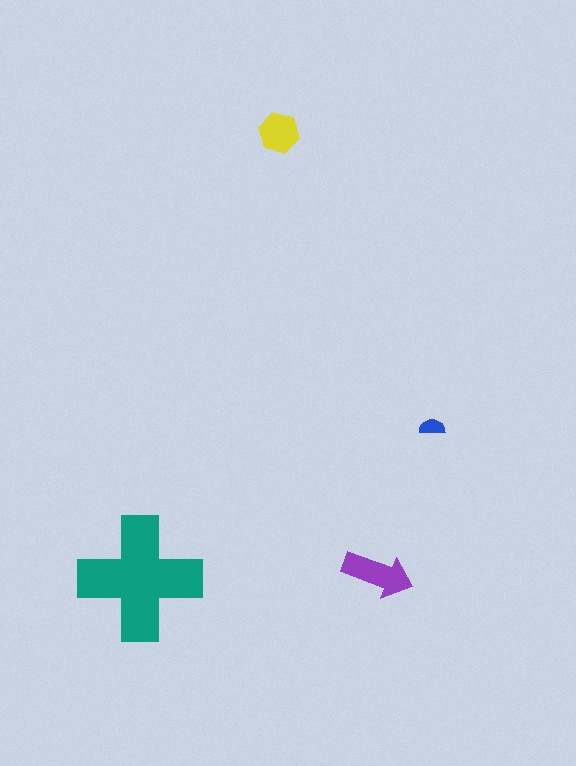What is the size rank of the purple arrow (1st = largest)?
2nd.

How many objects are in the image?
There are 4 objects in the image.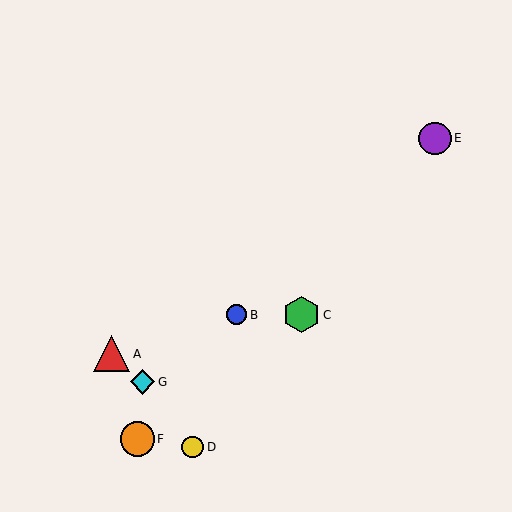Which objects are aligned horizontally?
Objects B, C are aligned horizontally.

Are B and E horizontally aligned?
No, B is at y≈315 and E is at y≈138.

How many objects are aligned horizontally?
2 objects (B, C) are aligned horizontally.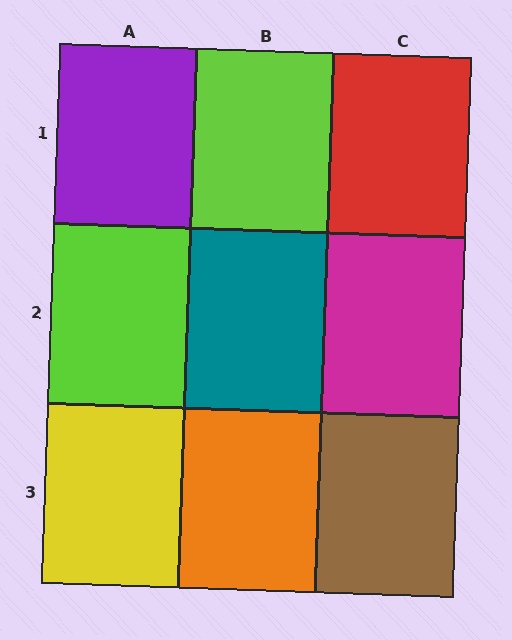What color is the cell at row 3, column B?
Orange.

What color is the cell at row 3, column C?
Brown.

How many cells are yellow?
1 cell is yellow.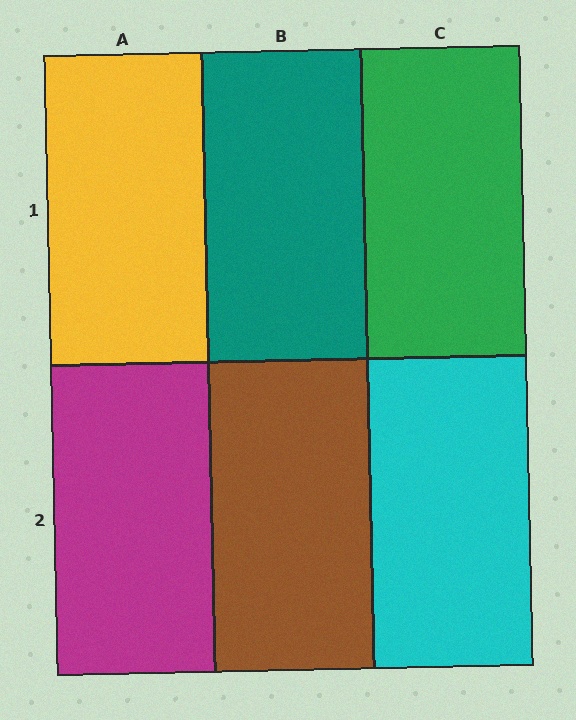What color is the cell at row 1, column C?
Green.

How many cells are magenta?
1 cell is magenta.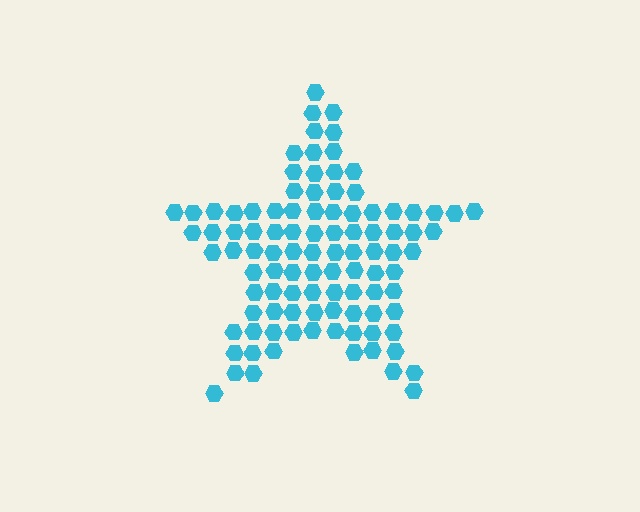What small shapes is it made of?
It is made of small hexagons.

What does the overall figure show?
The overall figure shows a star.